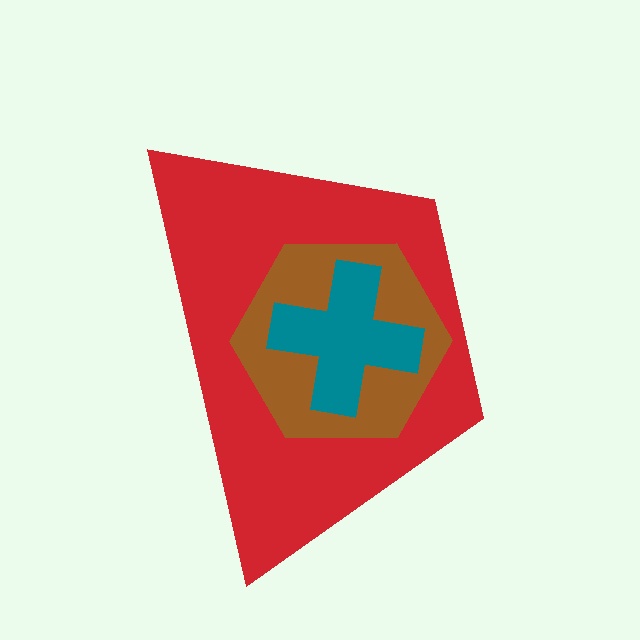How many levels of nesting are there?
3.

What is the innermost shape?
The teal cross.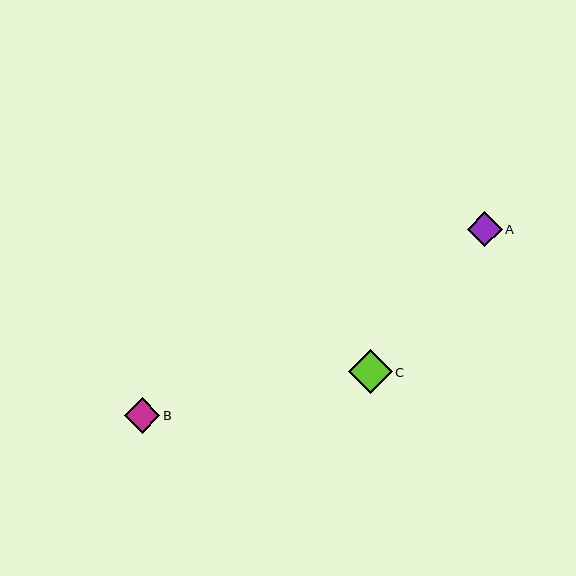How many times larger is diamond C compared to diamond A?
Diamond C is approximately 1.3 times the size of diamond A.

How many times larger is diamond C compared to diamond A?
Diamond C is approximately 1.3 times the size of diamond A.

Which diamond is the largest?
Diamond C is the largest with a size of approximately 44 pixels.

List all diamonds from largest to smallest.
From largest to smallest: C, B, A.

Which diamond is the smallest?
Diamond A is the smallest with a size of approximately 35 pixels.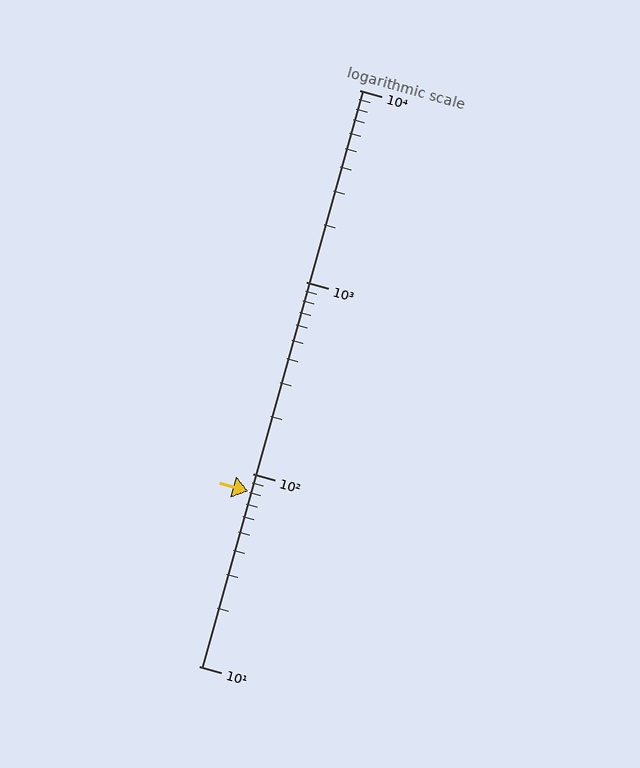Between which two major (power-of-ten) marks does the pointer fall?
The pointer is between 10 and 100.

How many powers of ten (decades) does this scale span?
The scale spans 3 decades, from 10 to 10000.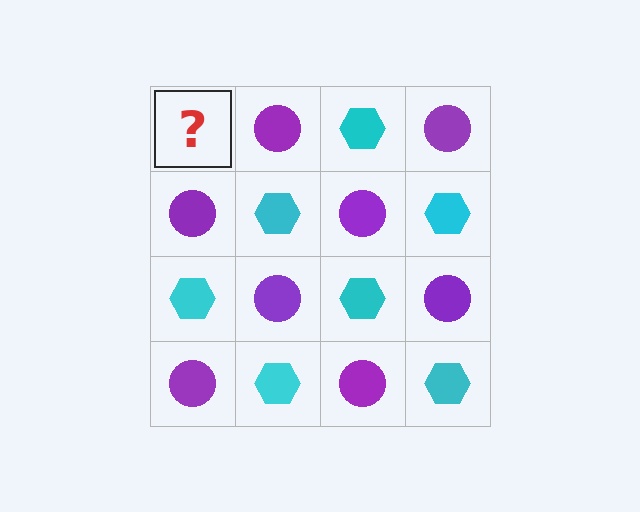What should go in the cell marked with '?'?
The missing cell should contain a cyan hexagon.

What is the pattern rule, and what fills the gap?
The rule is that it alternates cyan hexagon and purple circle in a checkerboard pattern. The gap should be filled with a cyan hexagon.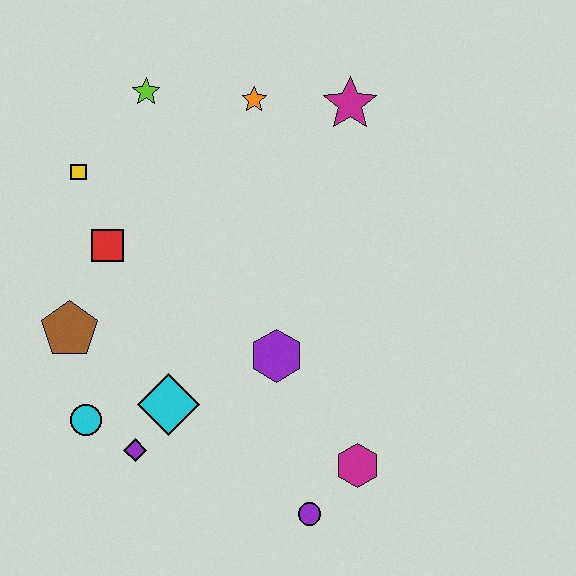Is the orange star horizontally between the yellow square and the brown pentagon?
No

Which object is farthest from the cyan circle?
The magenta star is farthest from the cyan circle.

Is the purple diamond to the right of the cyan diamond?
No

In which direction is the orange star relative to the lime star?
The orange star is to the right of the lime star.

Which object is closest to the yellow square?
The red square is closest to the yellow square.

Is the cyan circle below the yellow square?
Yes